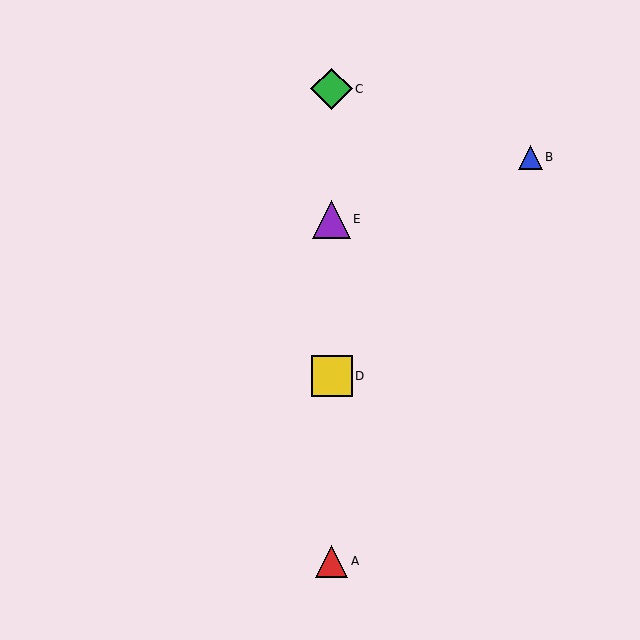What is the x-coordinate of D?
Object D is at x≈332.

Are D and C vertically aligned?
Yes, both are at x≈332.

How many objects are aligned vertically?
4 objects (A, C, D, E) are aligned vertically.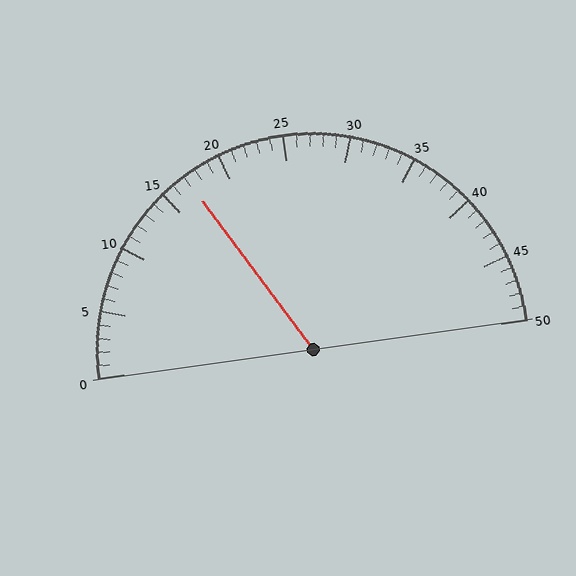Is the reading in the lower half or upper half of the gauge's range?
The reading is in the lower half of the range (0 to 50).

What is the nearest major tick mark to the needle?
The nearest major tick mark is 15.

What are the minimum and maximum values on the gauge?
The gauge ranges from 0 to 50.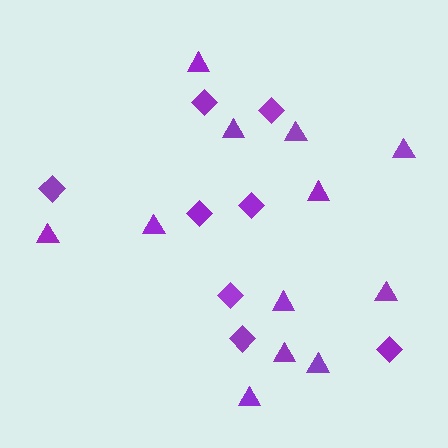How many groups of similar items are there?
There are 2 groups: one group of diamonds (8) and one group of triangles (12).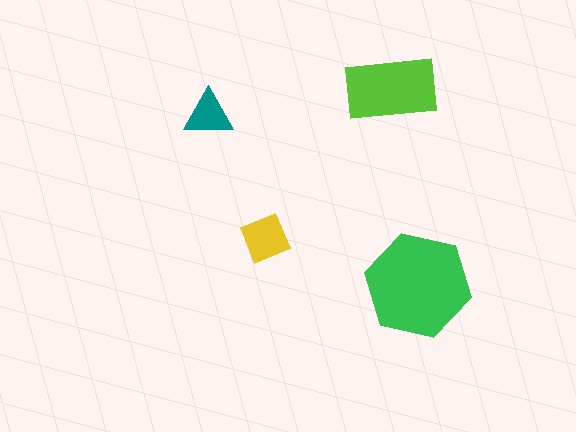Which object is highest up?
The lime rectangle is topmost.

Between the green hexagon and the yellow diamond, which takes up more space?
The green hexagon.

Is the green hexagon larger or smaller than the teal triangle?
Larger.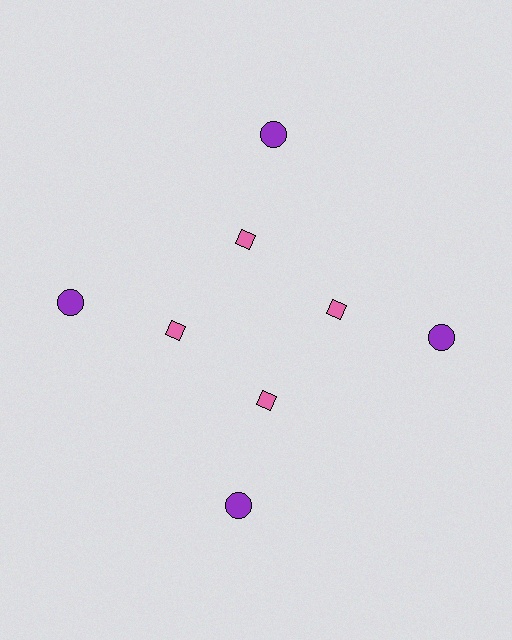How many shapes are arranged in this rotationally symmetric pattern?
There are 8 shapes, arranged in 4 groups of 2.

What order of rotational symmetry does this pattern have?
This pattern has 4-fold rotational symmetry.